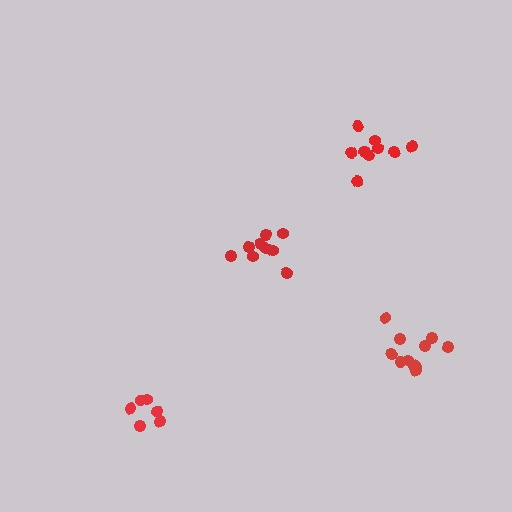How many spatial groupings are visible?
There are 4 spatial groupings.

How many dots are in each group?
Group 1: 6 dots, Group 2: 9 dots, Group 3: 11 dots, Group 4: 10 dots (36 total).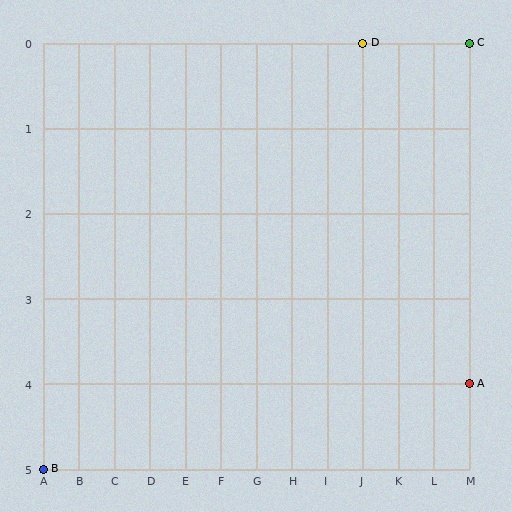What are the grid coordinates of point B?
Point B is at grid coordinates (A, 5).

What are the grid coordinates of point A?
Point A is at grid coordinates (M, 4).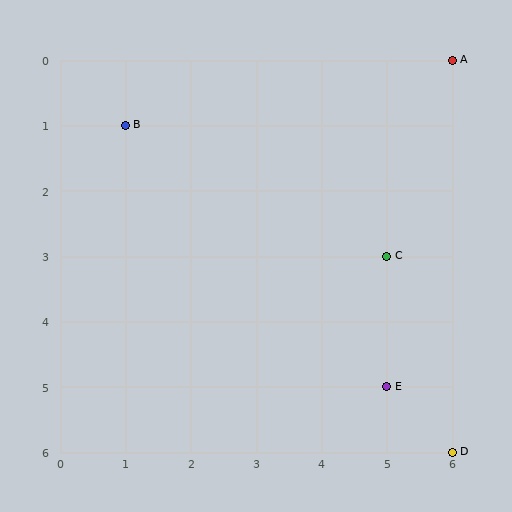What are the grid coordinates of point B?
Point B is at grid coordinates (1, 1).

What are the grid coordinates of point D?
Point D is at grid coordinates (6, 6).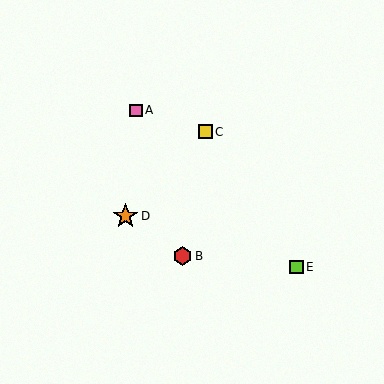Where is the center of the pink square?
The center of the pink square is at (136, 110).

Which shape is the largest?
The orange star (labeled D) is the largest.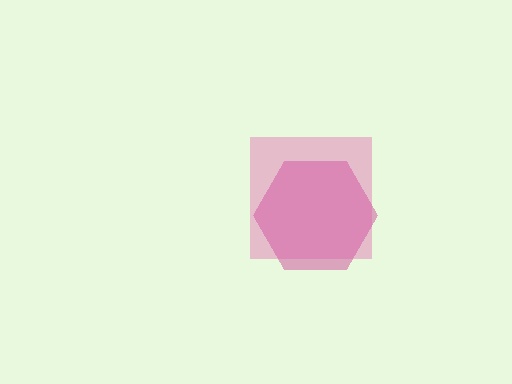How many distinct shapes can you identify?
There are 2 distinct shapes: a magenta hexagon, a pink square.